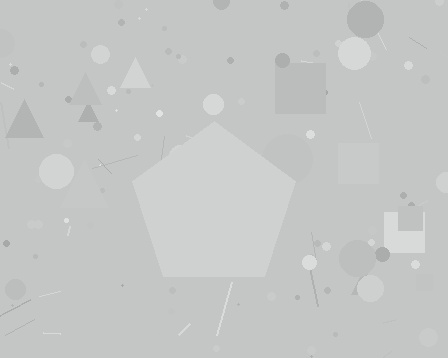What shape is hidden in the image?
A pentagon is hidden in the image.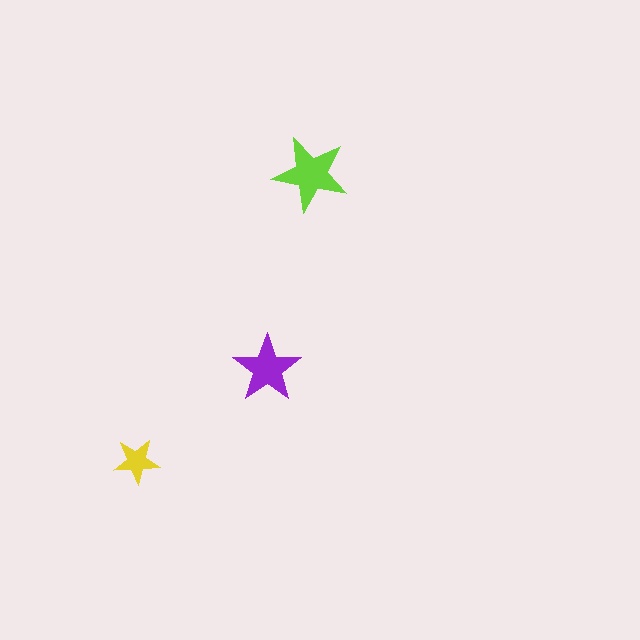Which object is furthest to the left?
The yellow star is leftmost.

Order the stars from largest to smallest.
the lime one, the purple one, the yellow one.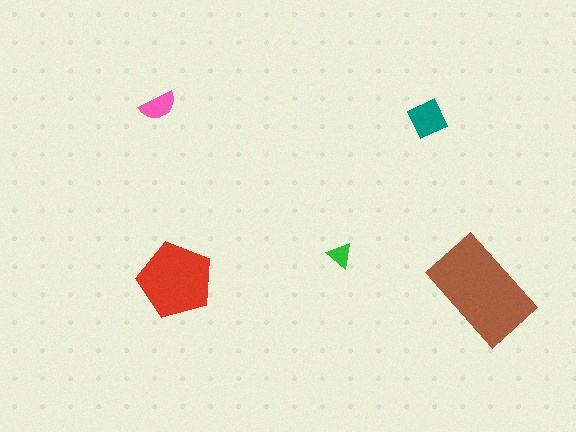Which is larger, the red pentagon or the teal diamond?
The red pentagon.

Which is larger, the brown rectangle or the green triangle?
The brown rectangle.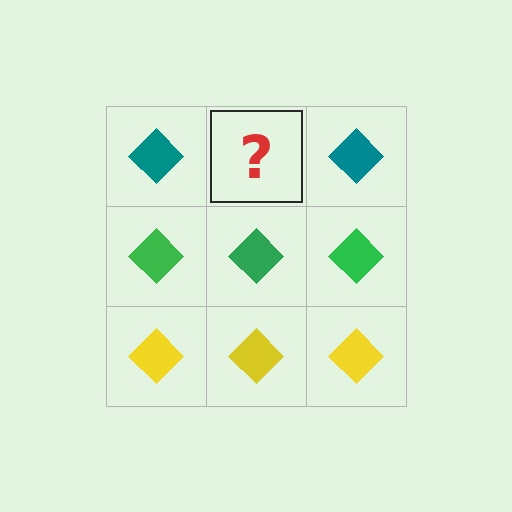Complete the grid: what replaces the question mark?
The question mark should be replaced with a teal diamond.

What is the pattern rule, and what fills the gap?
The rule is that each row has a consistent color. The gap should be filled with a teal diamond.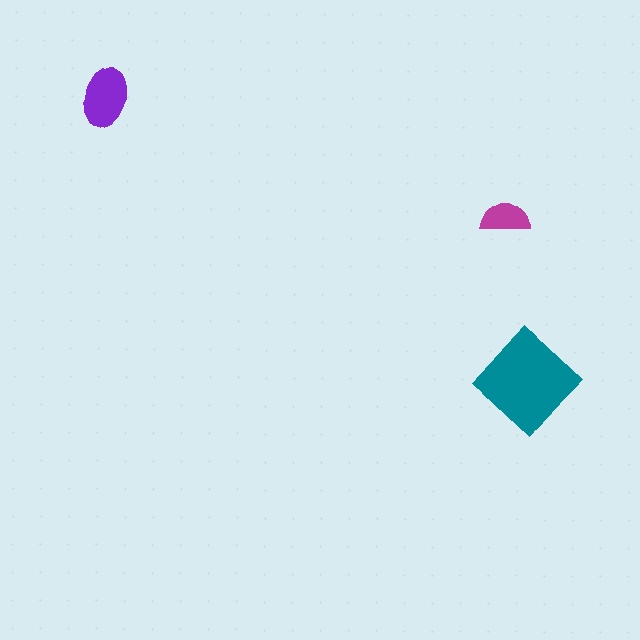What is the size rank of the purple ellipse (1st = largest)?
2nd.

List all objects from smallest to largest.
The magenta semicircle, the purple ellipse, the teal diamond.